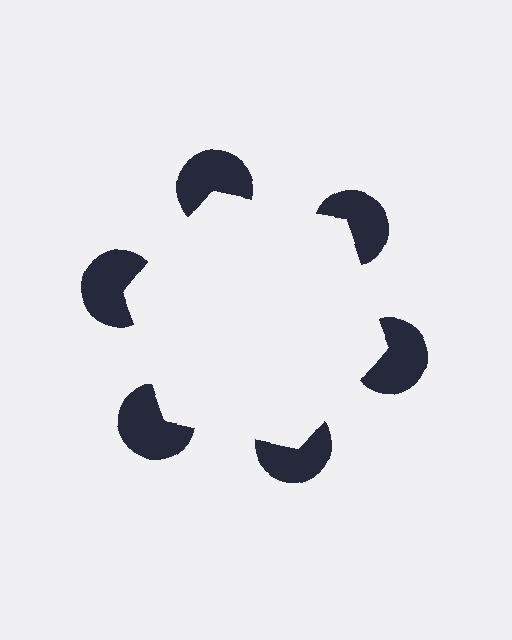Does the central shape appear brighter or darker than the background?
It typically appears slightly brighter than the background, even though no actual brightness change is drawn.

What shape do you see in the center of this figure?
An illusory hexagon — its edges are inferred from the aligned wedge cuts in the pac-man discs, not physically drawn.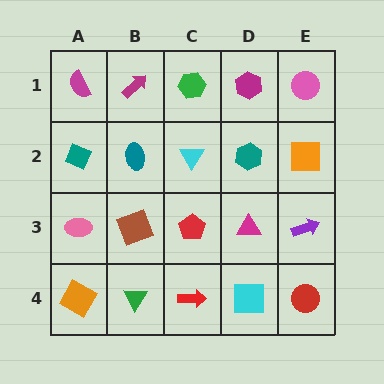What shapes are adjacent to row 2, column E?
A pink circle (row 1, column E), a purple arrow (row 3, column E), a teal hexagon (row 2, column D).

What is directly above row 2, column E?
A pink circle.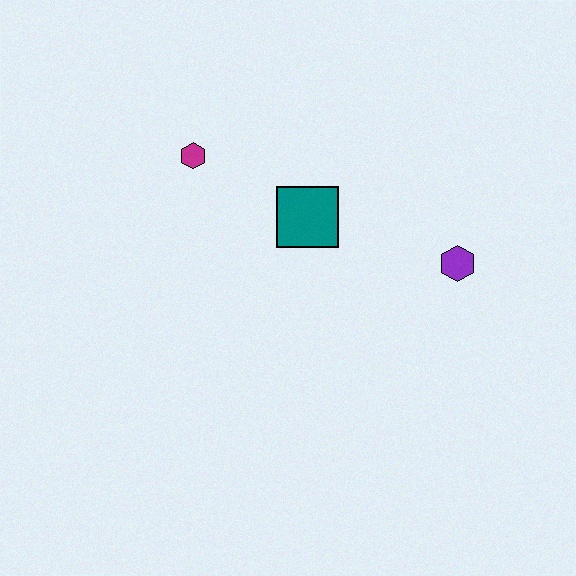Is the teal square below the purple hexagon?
No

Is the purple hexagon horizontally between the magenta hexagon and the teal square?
No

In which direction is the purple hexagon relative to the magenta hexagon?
The purple hexagon is to the right of the magenta hexagon.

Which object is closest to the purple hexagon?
The teal square is closest to the purple hexagon.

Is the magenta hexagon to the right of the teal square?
No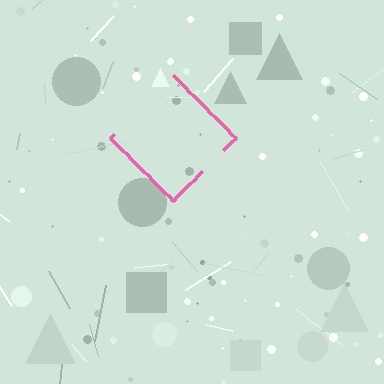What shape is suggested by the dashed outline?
The dashed outline suggests a diamond.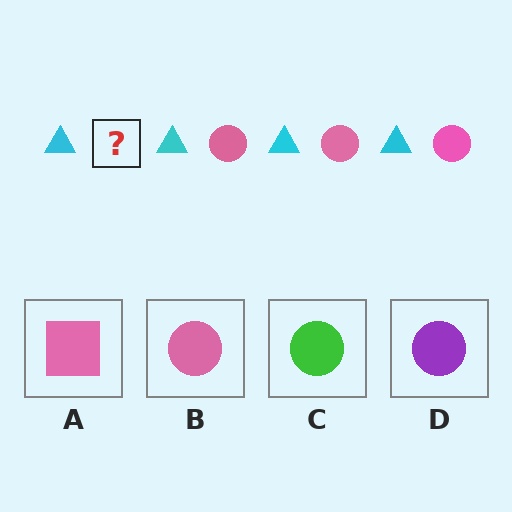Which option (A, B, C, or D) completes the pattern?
B.